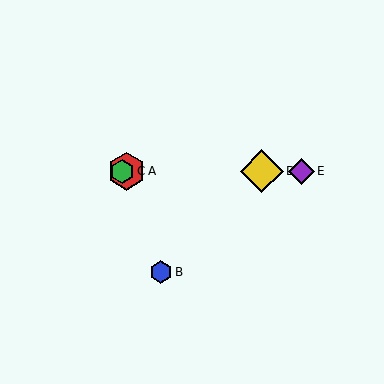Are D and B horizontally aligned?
No, D is at y≈171 and B is at y≈272.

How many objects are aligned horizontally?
4 objects (A, C, D, E) are aligned horizontally.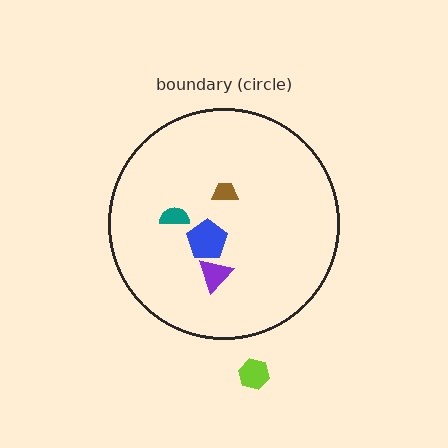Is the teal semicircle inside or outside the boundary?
Inside.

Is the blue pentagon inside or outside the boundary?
Inside.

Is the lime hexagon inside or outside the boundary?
Outside.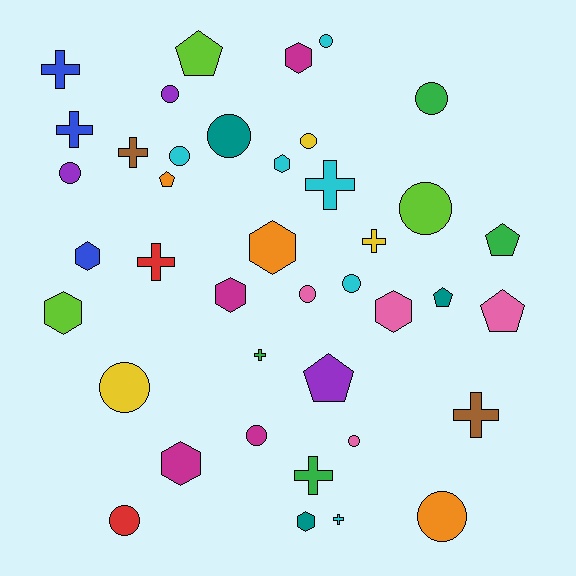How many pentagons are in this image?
There are 6 pentagons.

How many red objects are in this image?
There are 2 red objects.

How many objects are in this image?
There are 40 objects.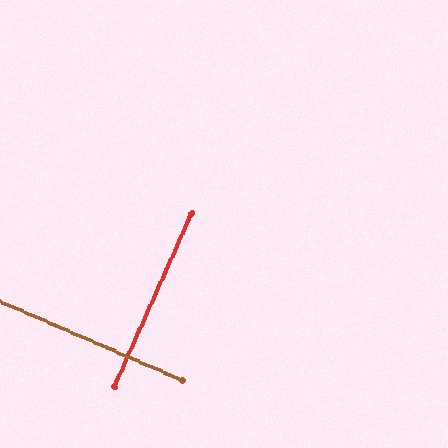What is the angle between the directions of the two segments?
Approximately 89 degrees.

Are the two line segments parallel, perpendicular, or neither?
Perpendicular — they meet at approximately 89°.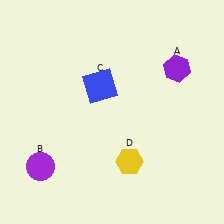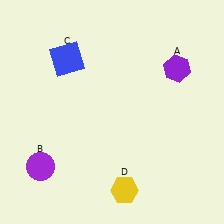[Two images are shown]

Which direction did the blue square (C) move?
The blue square (C) moved left.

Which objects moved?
The objects that moved are: the blue square (C), the yellow hexagon (D).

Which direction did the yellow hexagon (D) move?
The yellow hexagon (D) moved down.